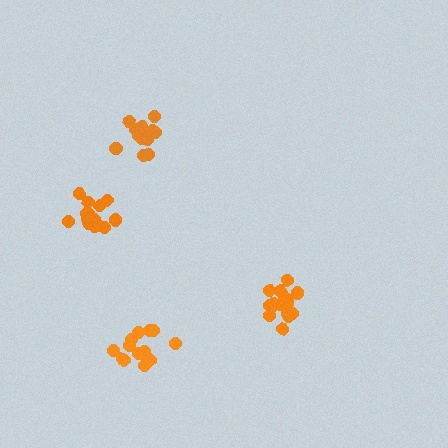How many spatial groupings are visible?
There are 4 spatial groupings.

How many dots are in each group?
Group 1: 14 dots, Group 2: 15 dots, Group 3: 14 dots, Group 4: 18 dots (61 total).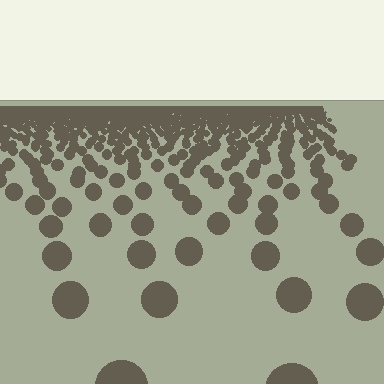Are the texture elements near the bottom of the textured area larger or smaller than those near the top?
Larger. Near the bottom, elements are closer to the viewer and appear at a bigger on-screen size.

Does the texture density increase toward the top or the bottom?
Density increases toward the top.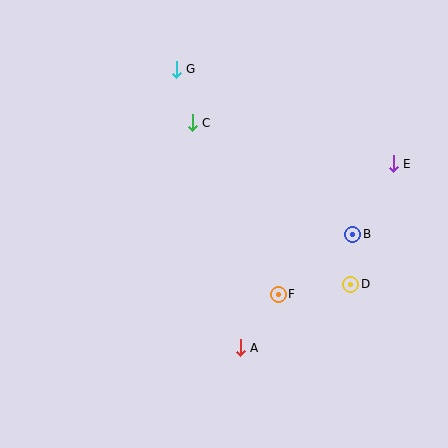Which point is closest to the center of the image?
Point F at (278, 294) is closest to the center.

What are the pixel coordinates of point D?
Point D is at (351, 284).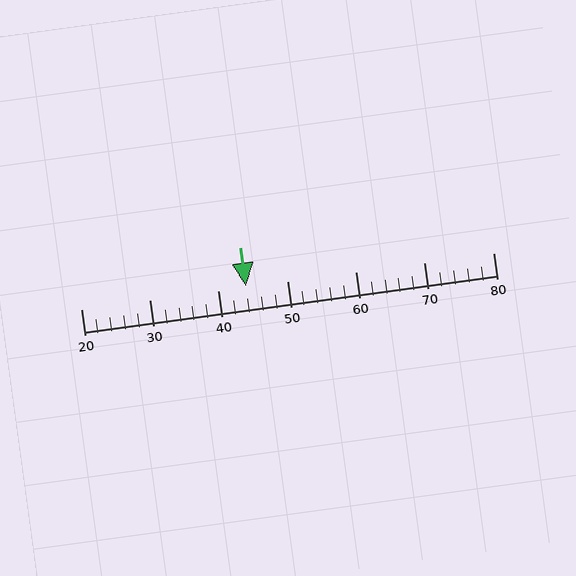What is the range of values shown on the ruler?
The ruler shows values from 20 to 80.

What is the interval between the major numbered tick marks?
The major tick marks are spaced 10 units apart.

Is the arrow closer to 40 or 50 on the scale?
The arrow is closer to 40.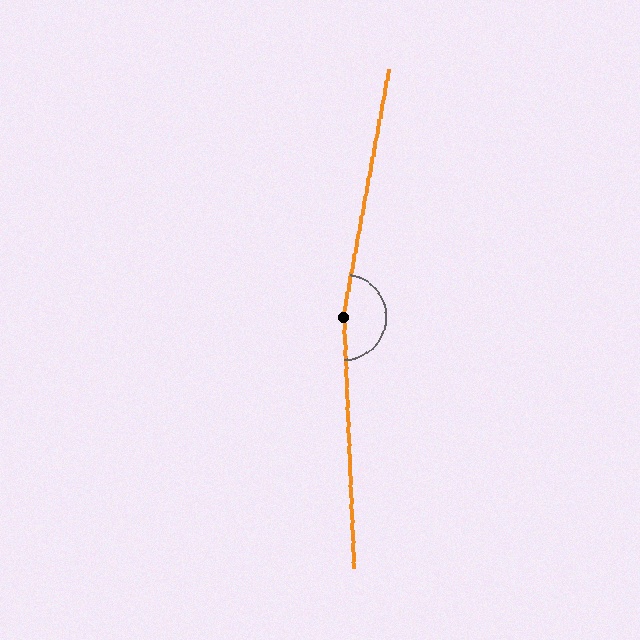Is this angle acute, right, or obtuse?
It is obtuse.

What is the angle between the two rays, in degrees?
Approximately 167 degrees.